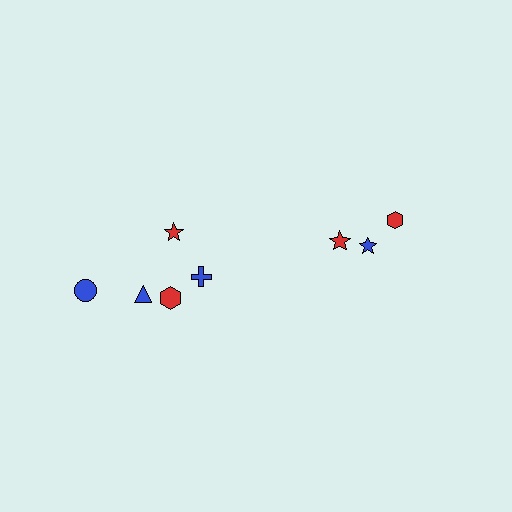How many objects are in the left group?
There are 5 objects.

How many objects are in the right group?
There are 3 objects.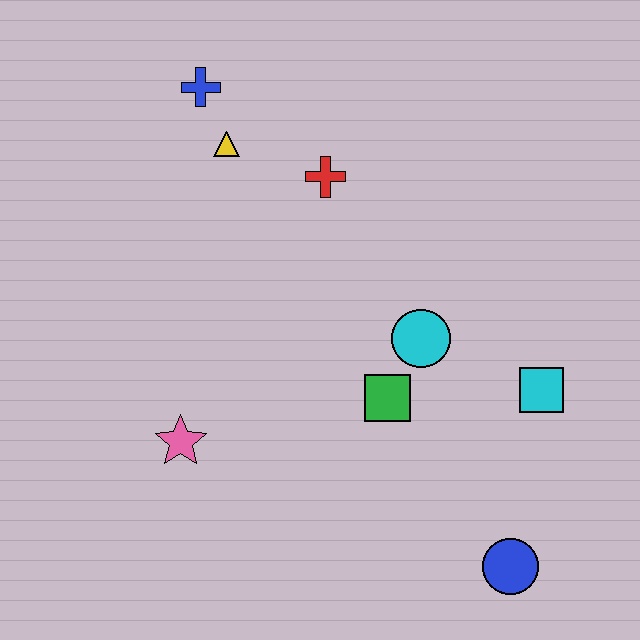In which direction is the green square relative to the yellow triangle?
The green square is below the yellow triangle.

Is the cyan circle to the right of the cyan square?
No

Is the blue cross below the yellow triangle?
No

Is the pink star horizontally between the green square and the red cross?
No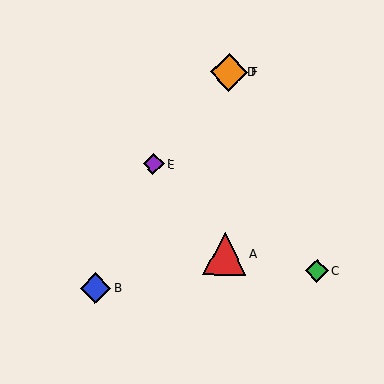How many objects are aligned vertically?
3 objects (A, D, F) are aligned vertically.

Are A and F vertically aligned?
Yes, both are at x≈225.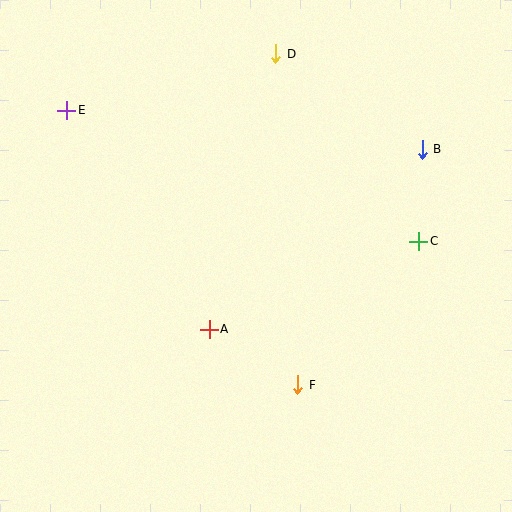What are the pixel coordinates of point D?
Point D is at (276, 54).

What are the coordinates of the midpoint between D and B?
The midpoint between D and B is at (349, 102).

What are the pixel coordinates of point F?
Point F is at (298, 385).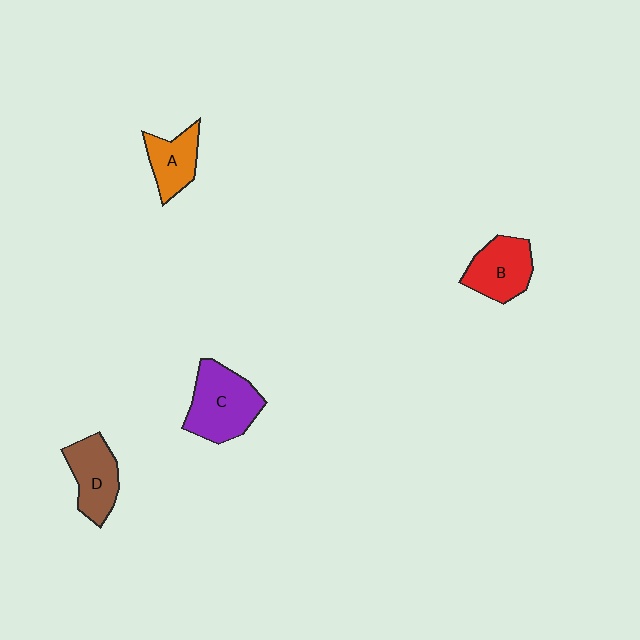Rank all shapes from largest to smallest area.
From largest to smallest: C (purple), B (red), D (brown), A (orange).